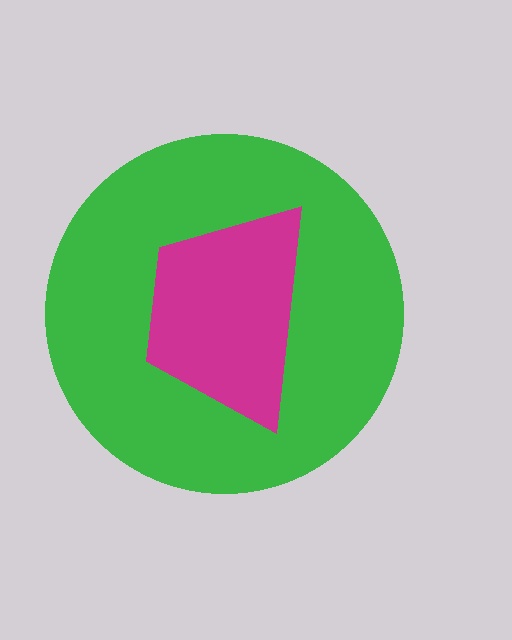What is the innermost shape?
The magenta trapezoid.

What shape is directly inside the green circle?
The magenta trapezoid.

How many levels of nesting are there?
2.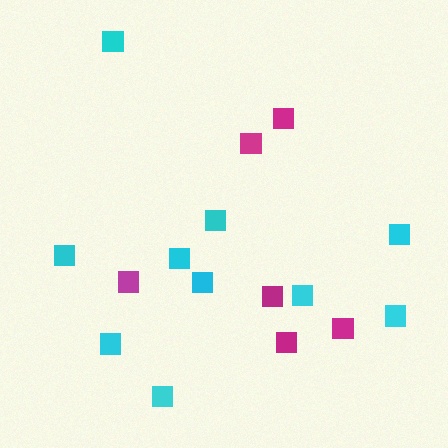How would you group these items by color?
There are 2 groups: one group of cyan squares (10) and one group of magenta squares (6).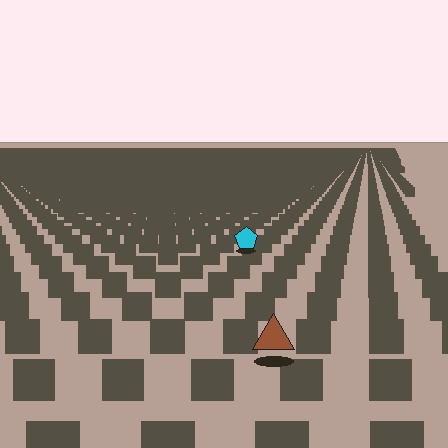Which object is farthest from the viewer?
The cyan pentagon is farthest from the viewer. It appears smaller and the ground texture around it is denser.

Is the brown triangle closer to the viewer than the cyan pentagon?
Yes. The brown triangle is closer — you can tell from the texture gradient: the ground texture is coarser near it.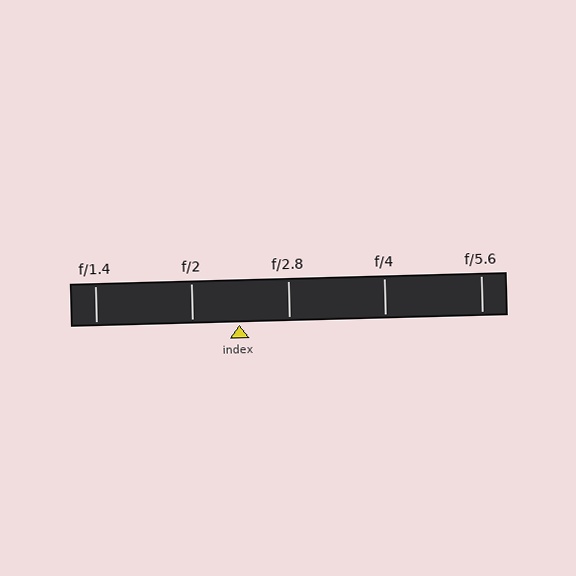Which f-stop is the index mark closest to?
The index mark is closest to f/2.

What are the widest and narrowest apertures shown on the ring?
The widest aperture shown is f/1.4 and the narrowest is f/5.6.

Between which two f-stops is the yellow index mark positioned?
The index mark is between f/2 and f/2.8.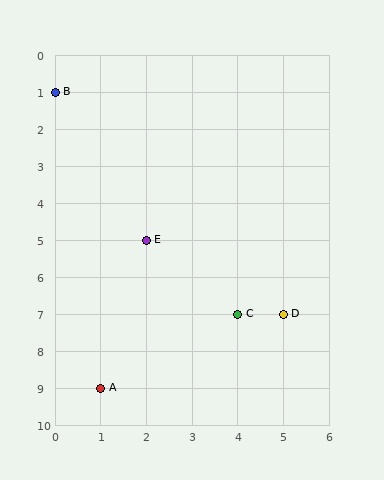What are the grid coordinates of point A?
Point A is at grid coordinates (1, 9).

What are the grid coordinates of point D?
Point D is at grid coordinates (5, 7).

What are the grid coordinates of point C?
Point C is at grid coordinates (4, 7).